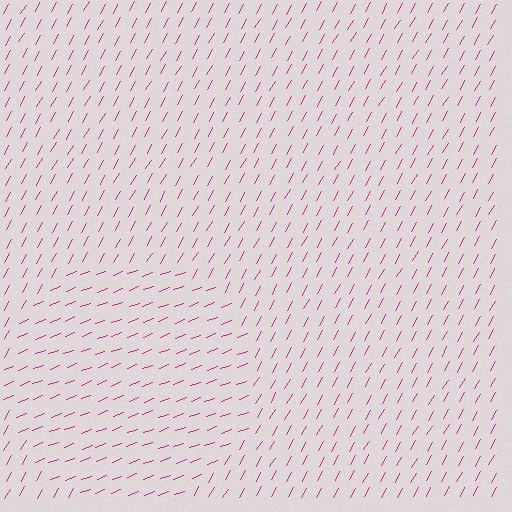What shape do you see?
I see a circle.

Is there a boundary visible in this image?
Yes, there is a texture boundary formed by a change in line orientation.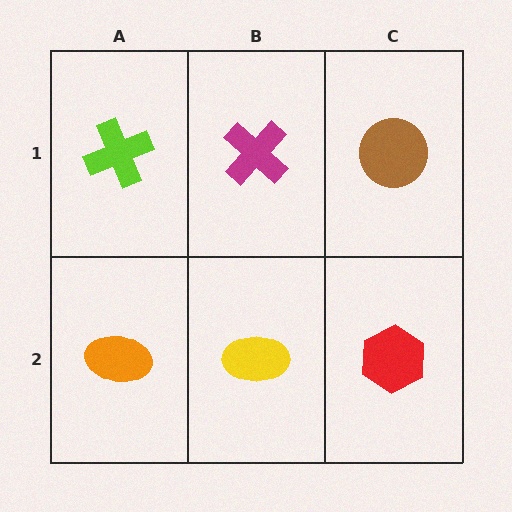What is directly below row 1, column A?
An orange ellipse.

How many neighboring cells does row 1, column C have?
2.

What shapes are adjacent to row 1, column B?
A yellow ellipse (row 2, column B), a lime cross (row 1, column A), a brown circle (row 1, column C).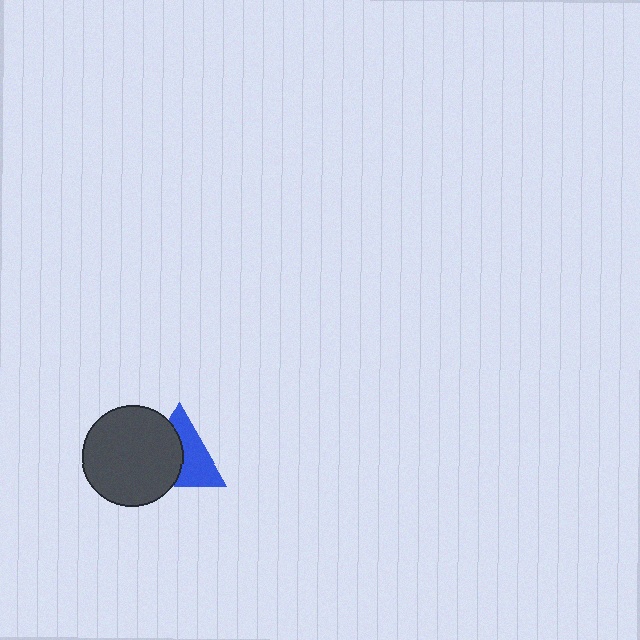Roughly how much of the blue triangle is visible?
About half of it is visible (roughly 51%).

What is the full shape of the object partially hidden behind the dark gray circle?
The partially hidden object is a blue triangle.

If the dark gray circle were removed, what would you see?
You would see the complete blue triangle.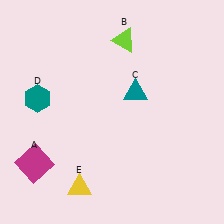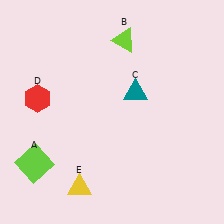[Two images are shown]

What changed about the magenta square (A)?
In Image 1, A is magenta. In Image 2, it changed to lime.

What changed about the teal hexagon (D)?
In Image 1, D is teal. In Image 2, it changed to red.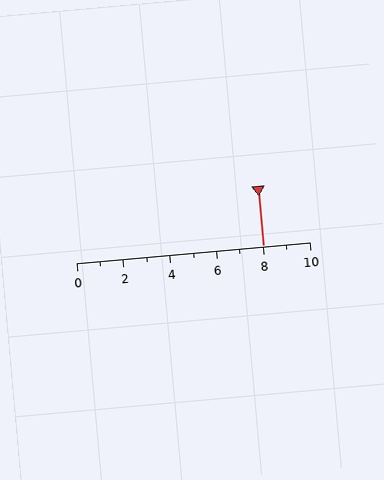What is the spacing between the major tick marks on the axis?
The major ticks are spaced 2 apart.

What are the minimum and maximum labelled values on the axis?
The axis runs from 0 to 10.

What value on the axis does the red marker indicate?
The marker indicates approximately 8.